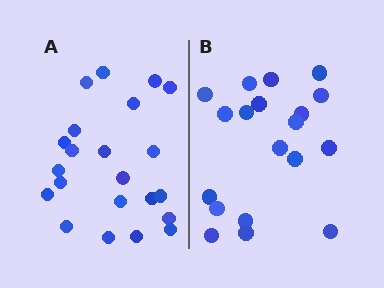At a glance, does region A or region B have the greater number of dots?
Region A (the left region) has more dots.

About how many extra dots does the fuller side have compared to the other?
Region A has just a few more — roughly 2 or 3 more dots than region B.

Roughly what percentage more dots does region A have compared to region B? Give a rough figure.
About 15% more.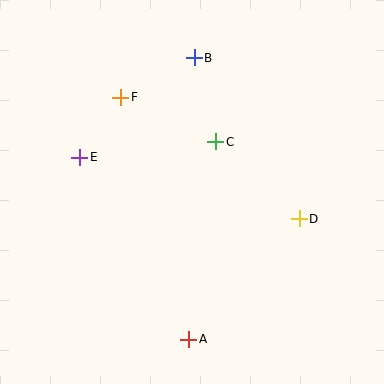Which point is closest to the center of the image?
Point C at (215, 142) is closest to the center.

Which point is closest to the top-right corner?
Point B is closest to the top-right corner.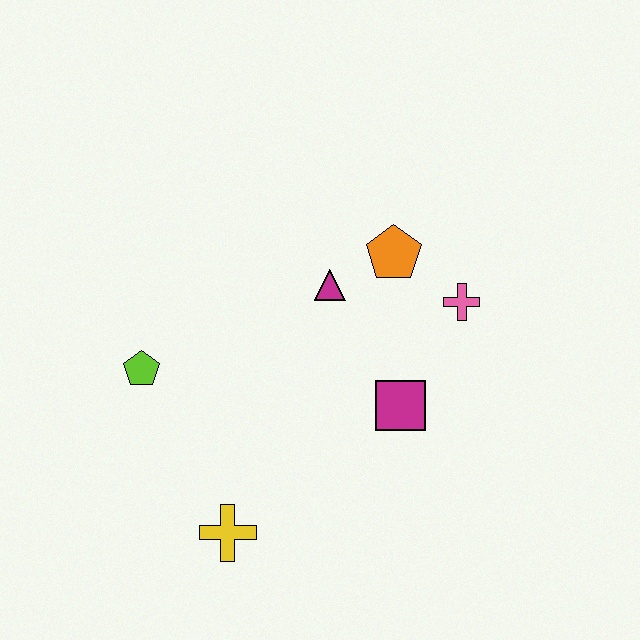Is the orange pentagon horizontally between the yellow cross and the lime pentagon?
No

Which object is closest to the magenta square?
The pink cross is closest to the magenta square.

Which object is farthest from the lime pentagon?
The pink cross is farthest from the lime pentagon.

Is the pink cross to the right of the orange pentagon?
Yes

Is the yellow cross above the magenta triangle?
No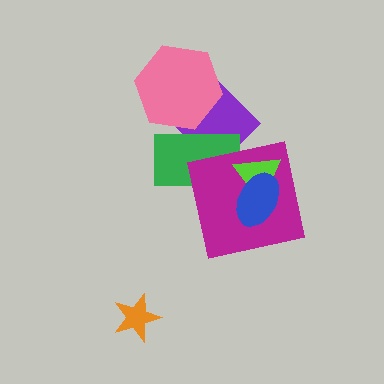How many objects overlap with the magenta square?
4 objects overlap with the magenta square.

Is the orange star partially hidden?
No, no other shape covers it.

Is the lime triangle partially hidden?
Yes, it is partially covered by another shape.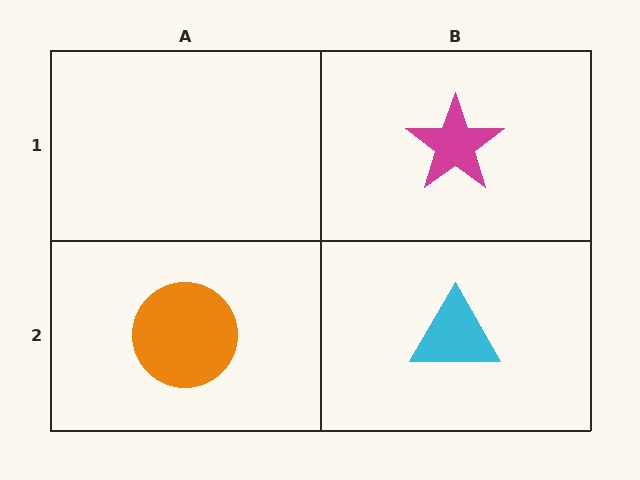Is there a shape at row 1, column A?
No, that cell is empty.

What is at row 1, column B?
A magenta star.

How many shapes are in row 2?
2 shapes.